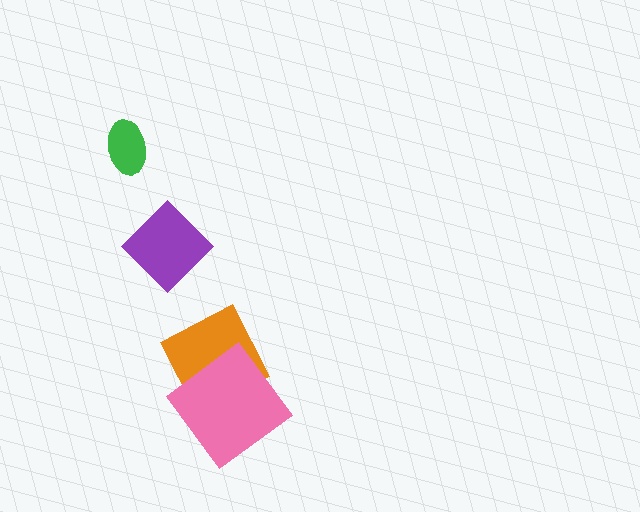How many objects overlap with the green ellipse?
0 objects overlap with the green ellipse.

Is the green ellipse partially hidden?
No, no other shape covers it.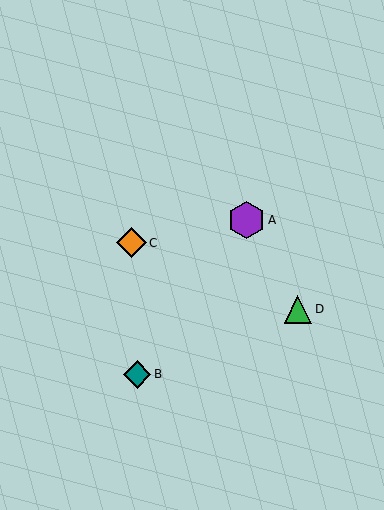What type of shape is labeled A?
Shape A is a purple hexagon.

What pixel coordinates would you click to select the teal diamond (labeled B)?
Click at (137, 374) to select the teal diamond B.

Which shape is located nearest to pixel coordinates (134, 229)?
The orange diamond (labeled C) at (131, 243) is nearest to that location.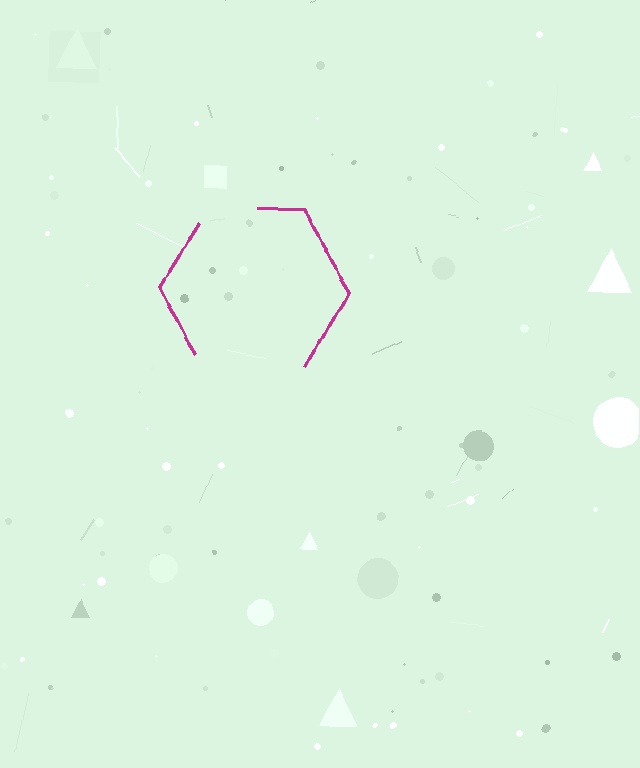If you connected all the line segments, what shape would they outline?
They would outline a hexagon.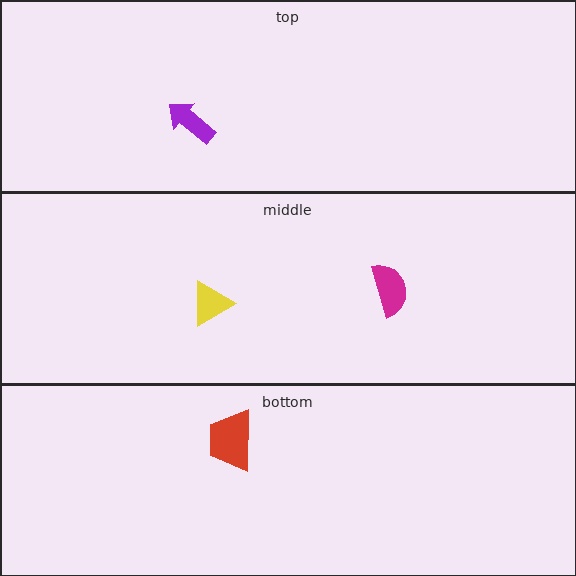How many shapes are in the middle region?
2.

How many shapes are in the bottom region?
1.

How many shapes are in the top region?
1.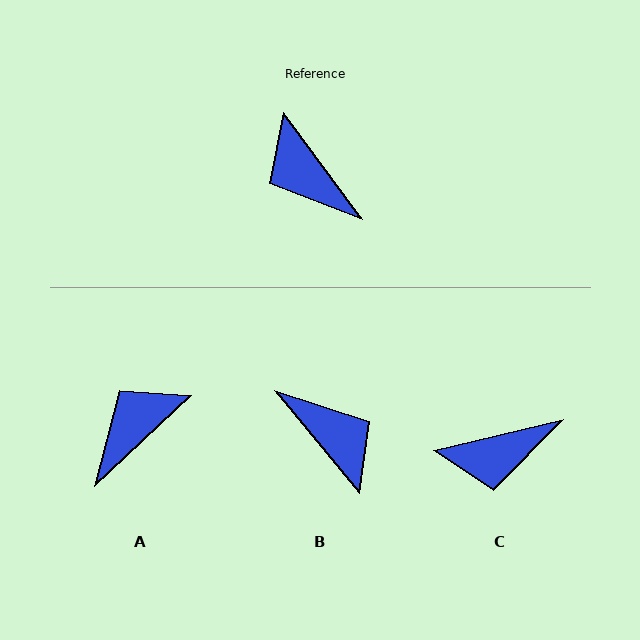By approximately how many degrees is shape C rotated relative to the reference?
Approximately 67 degrees counter-clockwise.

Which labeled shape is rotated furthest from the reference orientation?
B, about 177 degrees away.